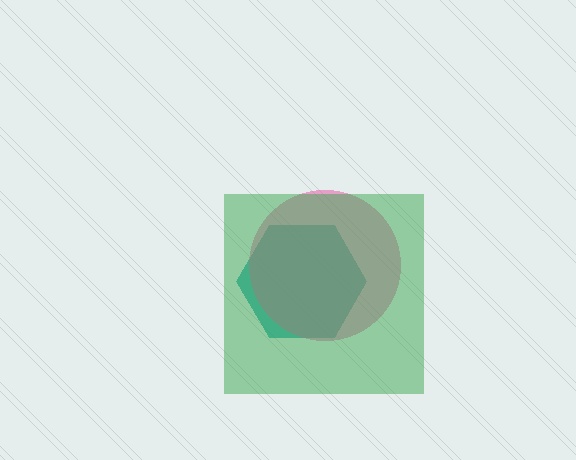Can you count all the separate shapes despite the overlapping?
Yes, there are 3 separate shapes.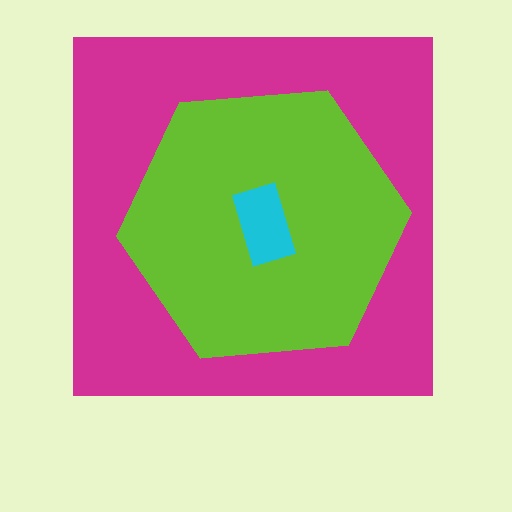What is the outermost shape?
The magenta square.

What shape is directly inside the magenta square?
The lime hexagon.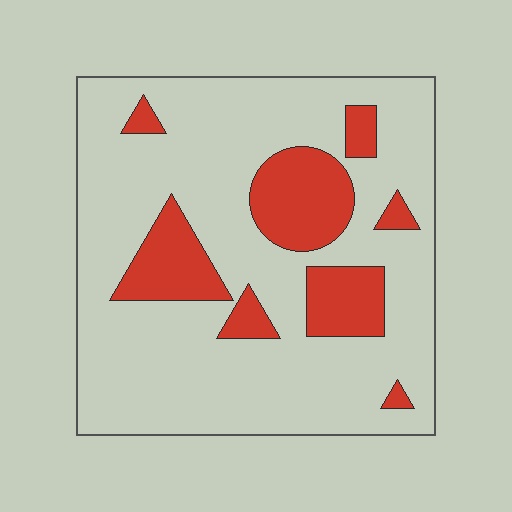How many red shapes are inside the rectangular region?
8.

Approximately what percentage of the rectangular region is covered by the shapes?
Approximately 20%.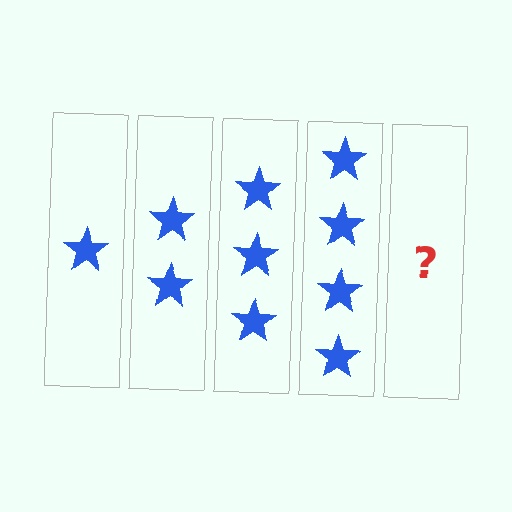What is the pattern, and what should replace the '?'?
The pattern is that each step adds one more star. The '?' should be 5 stars.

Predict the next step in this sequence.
The next step is 5 stars.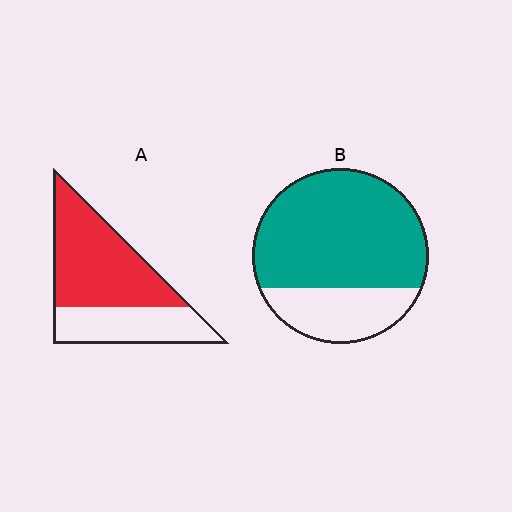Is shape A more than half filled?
Yes.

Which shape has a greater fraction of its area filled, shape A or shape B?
Shape B.